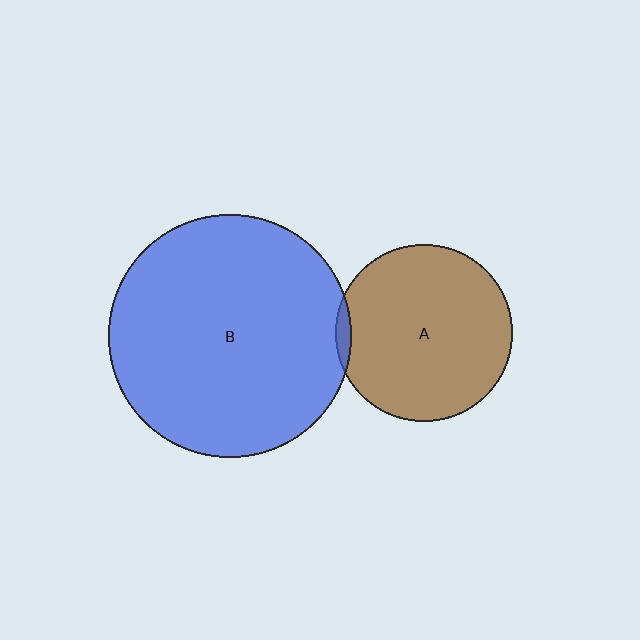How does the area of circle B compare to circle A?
Approximately 1.9 times.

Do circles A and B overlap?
Yes.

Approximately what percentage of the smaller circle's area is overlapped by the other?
Approximately 5%.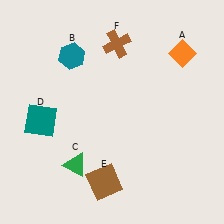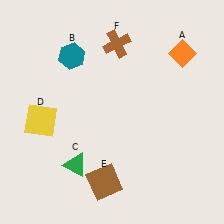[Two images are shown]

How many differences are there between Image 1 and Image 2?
There is 1 difference between the two images.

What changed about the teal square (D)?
In Image 1, D is teal. In Image 2, it changed to yellow.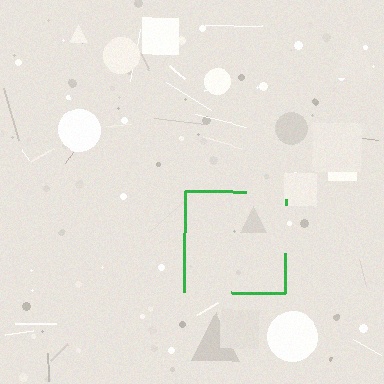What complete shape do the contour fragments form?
The contour fragments form a square.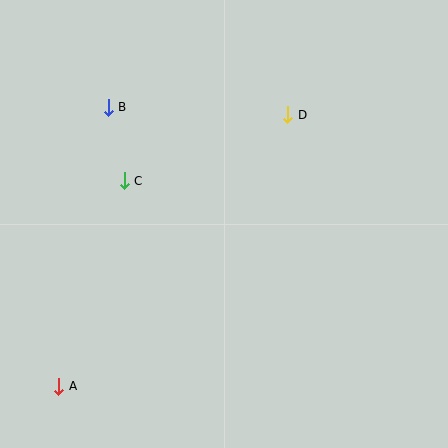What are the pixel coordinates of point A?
Point A is at (59, 386).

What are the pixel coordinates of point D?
Point D is at (288, 115).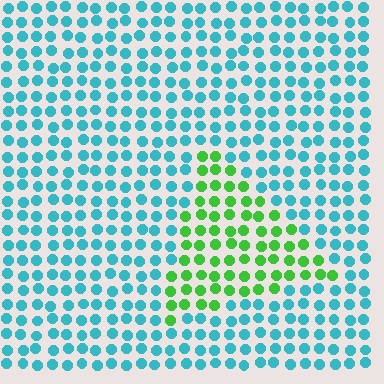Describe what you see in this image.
The image is filled with small cyan elements in a uniform arrangement. A triangle-shaped region is visible where the elements are tinted to a slightly different hue, forming a subtle color boundary.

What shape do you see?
I see a triangle.